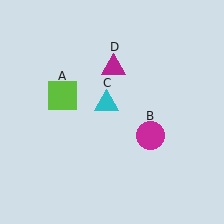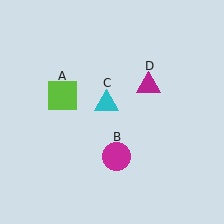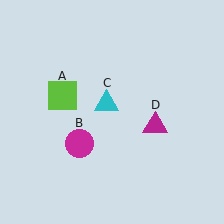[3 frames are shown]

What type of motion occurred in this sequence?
The magenta circle (object B), magenta triangle (object D) rotated clockwise around the center of the scene.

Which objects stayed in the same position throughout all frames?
Lime square (object A) and cyan triangle (object C) remained stationary.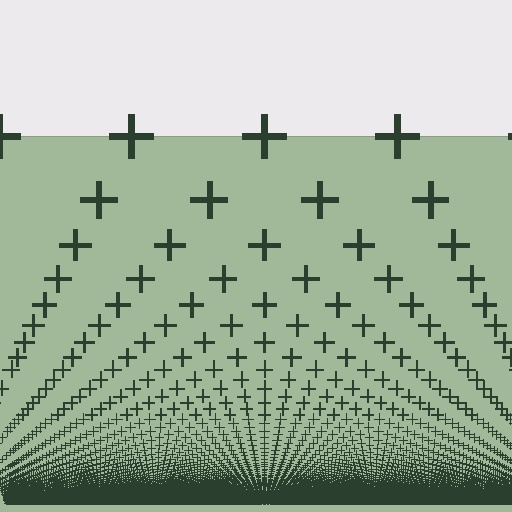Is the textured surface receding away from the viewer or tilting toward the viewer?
The surface appears to tilt toward the viewer. Texture elements get larger and sparser toward the top.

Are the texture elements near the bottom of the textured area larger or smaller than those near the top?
Smaller. The gradient is inverted — elements near the bottom are smaller and denser.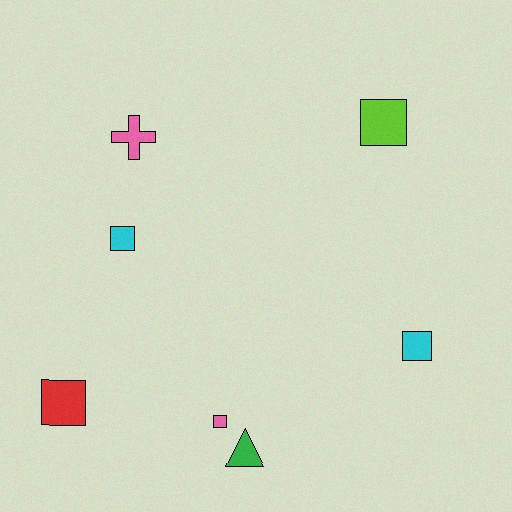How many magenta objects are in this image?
There are no magenta objects.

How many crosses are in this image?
There is 1 cross.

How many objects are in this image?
There are 7 objects.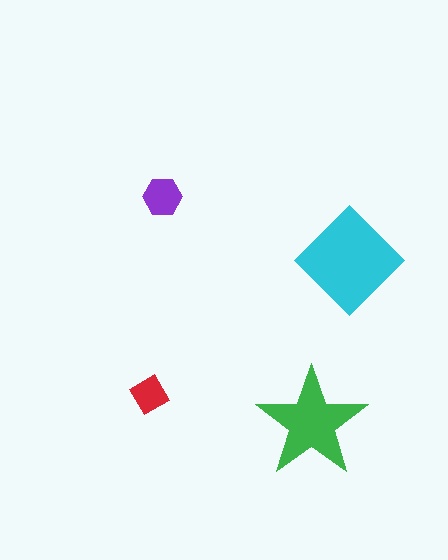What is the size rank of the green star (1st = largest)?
2nd.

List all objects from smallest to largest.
The red square, the purple hexagon, the green star, the cyan diamond.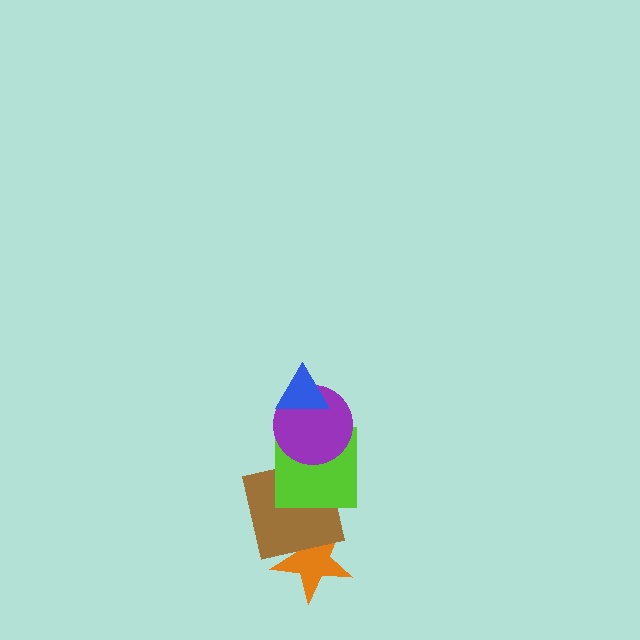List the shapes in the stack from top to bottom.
From top to bottom: the blue triangle, the purple circle, the lime square, the brown square, the orange star.